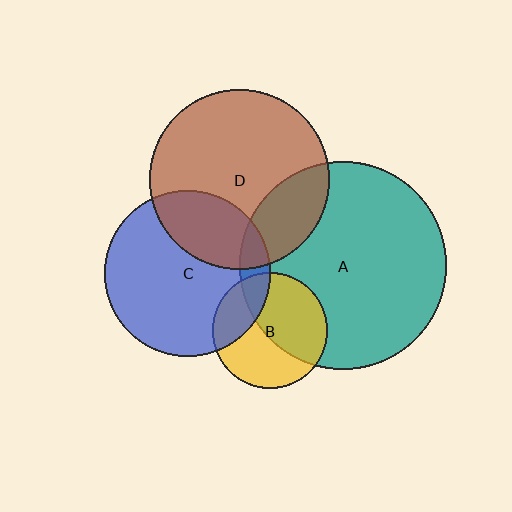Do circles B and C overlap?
Yes.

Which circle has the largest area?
Circle A (teal).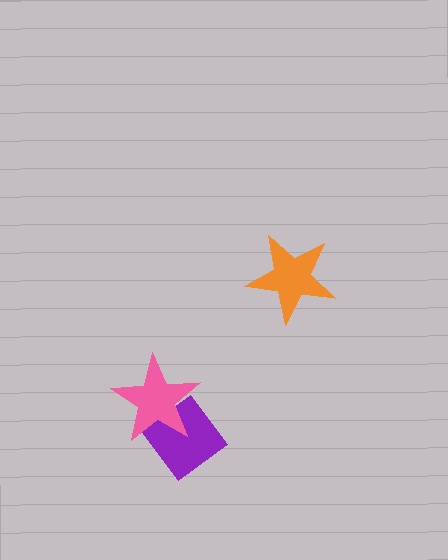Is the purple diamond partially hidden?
Yes, it is partially covered by another shape.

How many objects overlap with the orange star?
0 objects overlap with the orange star.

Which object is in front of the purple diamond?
The pink star is in front of the purple diamond.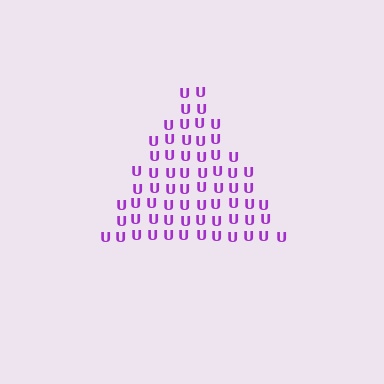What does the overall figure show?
The overall figure shows a triangle.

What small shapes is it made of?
It is made of small letter U's.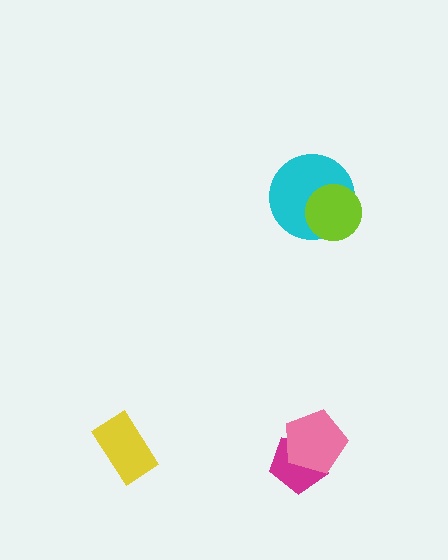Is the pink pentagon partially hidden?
No, no other shape covers it.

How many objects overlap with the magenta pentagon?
1 object overlaps with the magenta pentagon.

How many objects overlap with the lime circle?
1 object overlaps with the lime circle.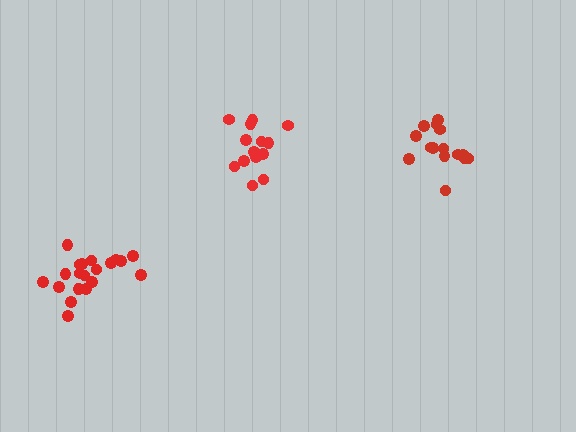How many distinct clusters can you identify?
There are 3 distinct clusters.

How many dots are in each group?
Group 1: 15 dots, Group 2: 14 dots, Group 3: 20 dots (49 total).